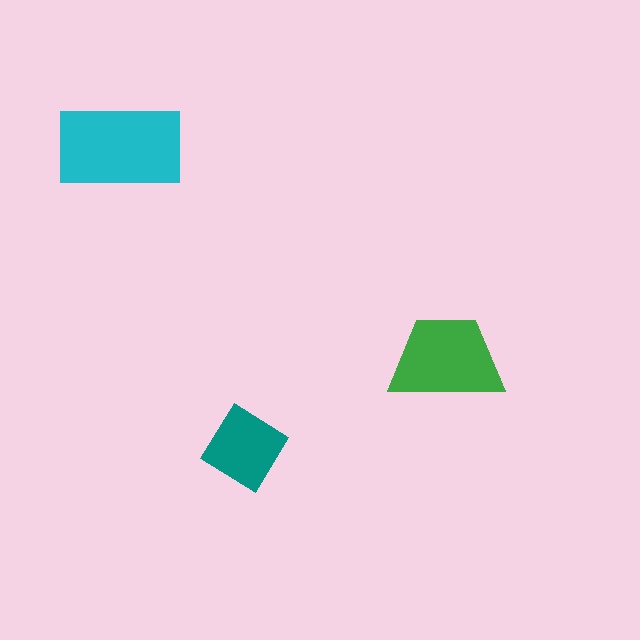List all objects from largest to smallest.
The cyan rectangle, the green trapezoid, the teal diamond.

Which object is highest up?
The cyan rectangle is topmost.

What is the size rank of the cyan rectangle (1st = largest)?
1st.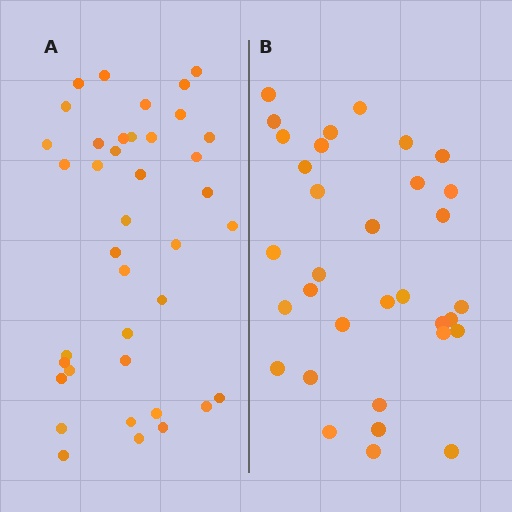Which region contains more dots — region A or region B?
Region A (the left region) has more dots.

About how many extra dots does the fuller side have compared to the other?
Region A has about 6 more dots than region B.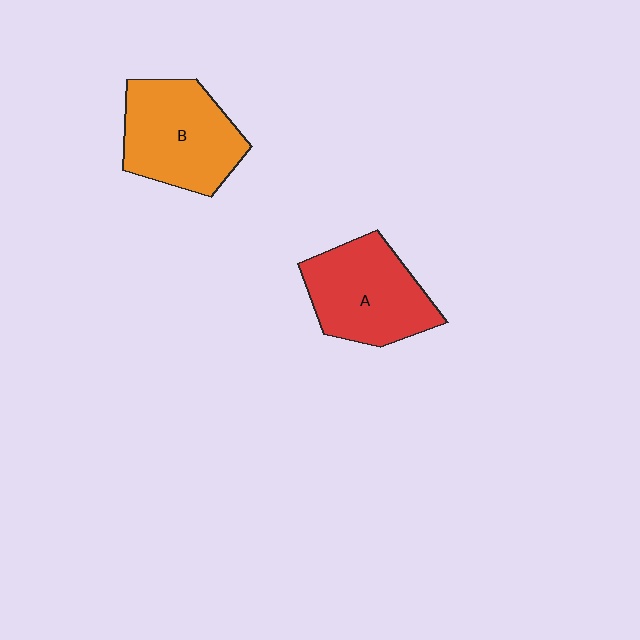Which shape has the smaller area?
Shape A (red).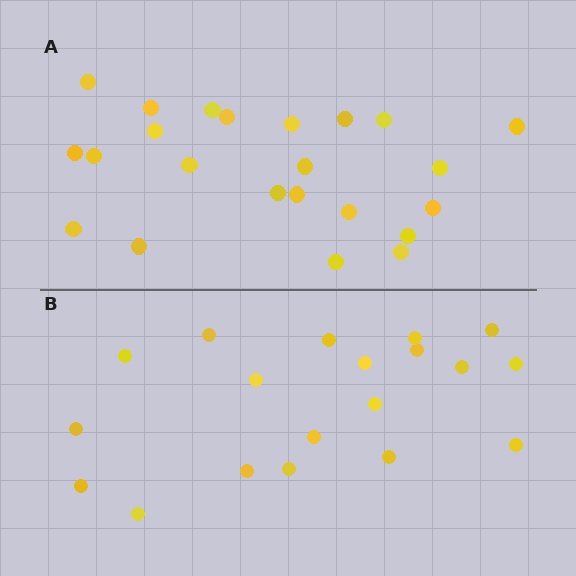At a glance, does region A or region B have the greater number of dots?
Region A (the top region) has more dots.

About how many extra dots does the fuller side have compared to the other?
Region A has about 4 more dots than region B.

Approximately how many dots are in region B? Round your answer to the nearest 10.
About 20 dots. (The exact count is 19, which rounds to 20.)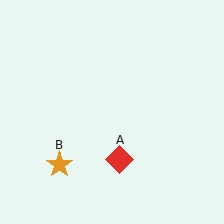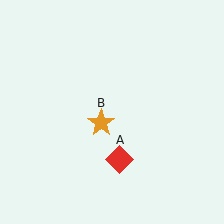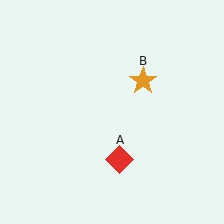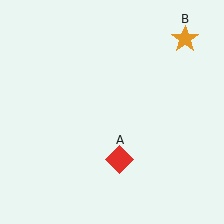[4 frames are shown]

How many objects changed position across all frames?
1 object changed position: orange star (object B).